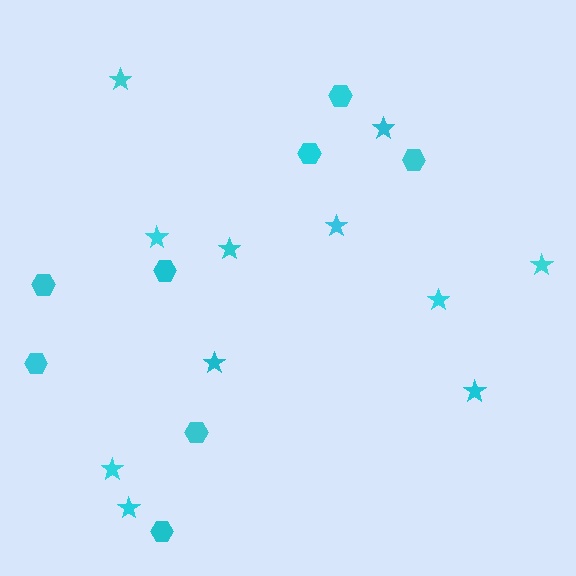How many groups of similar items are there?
There are 2 groups: one group of hexagons (8) and one group of stars (11).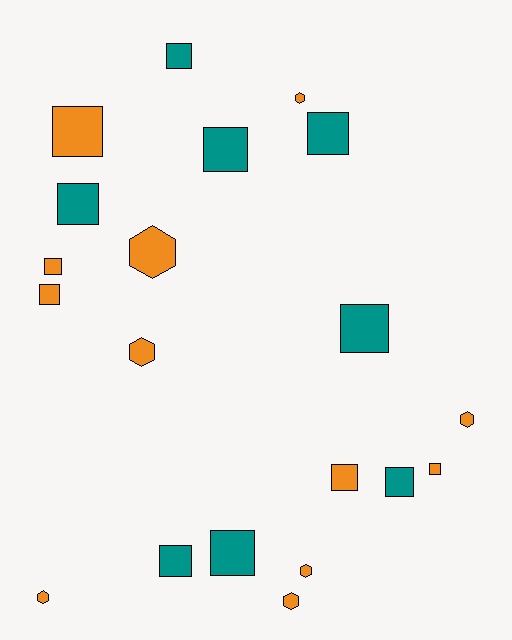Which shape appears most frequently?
Square, with 13 objects.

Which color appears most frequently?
Orange, with 12 objects.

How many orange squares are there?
There are 5 orange squares.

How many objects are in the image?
There are 20 objects.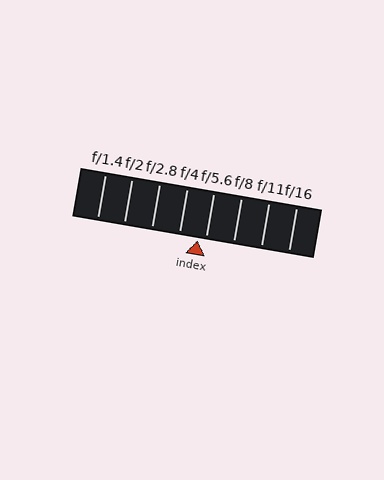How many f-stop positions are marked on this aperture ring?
There are 8 f-stop positions marked.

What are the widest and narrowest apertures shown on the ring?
The widest aperture shown is f/1.4 and the narrowest is f/16.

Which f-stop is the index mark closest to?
The index mark is closest to f/5.6.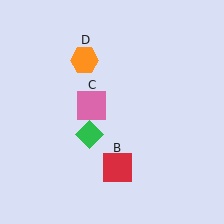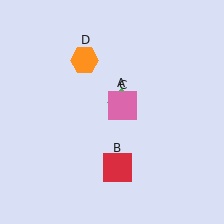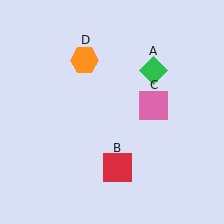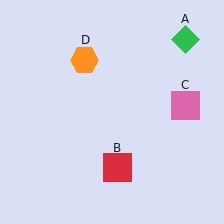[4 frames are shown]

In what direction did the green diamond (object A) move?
The green diamond (object A) moved up and to the right.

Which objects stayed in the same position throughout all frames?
Red square (object B) and orange hexagon (object D) remained stationary.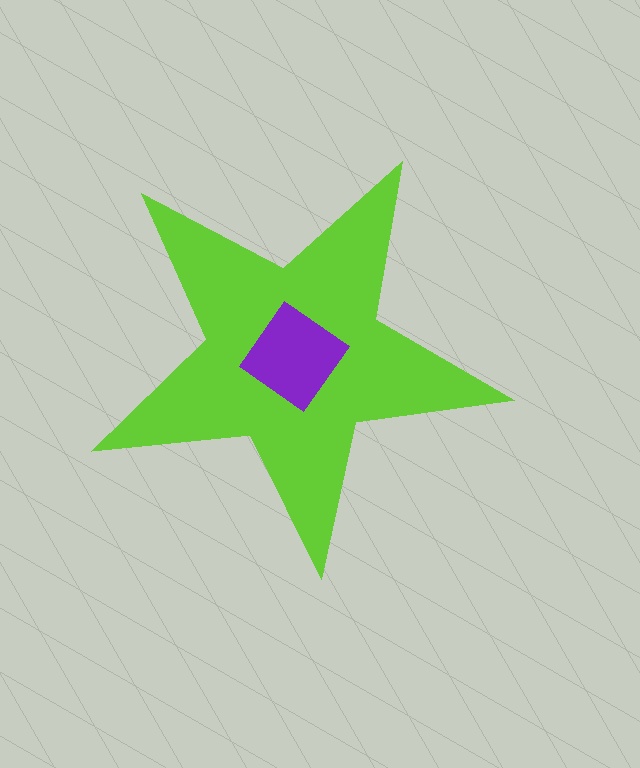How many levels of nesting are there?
2.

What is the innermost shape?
The purple diamond.